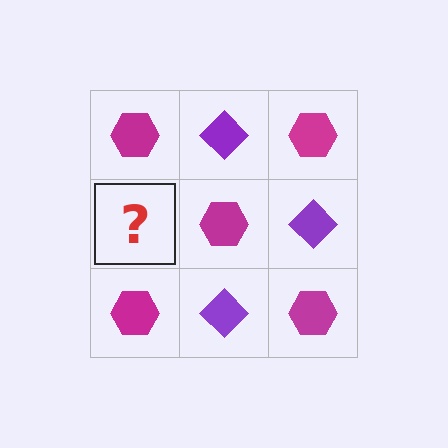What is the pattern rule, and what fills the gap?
The rule is that it alternates magenta hexagon and purple diamond in a checkerboard pattern. The gap should be filled with a purple diamond.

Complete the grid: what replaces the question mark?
The question mark should be replaced with a purple diamond.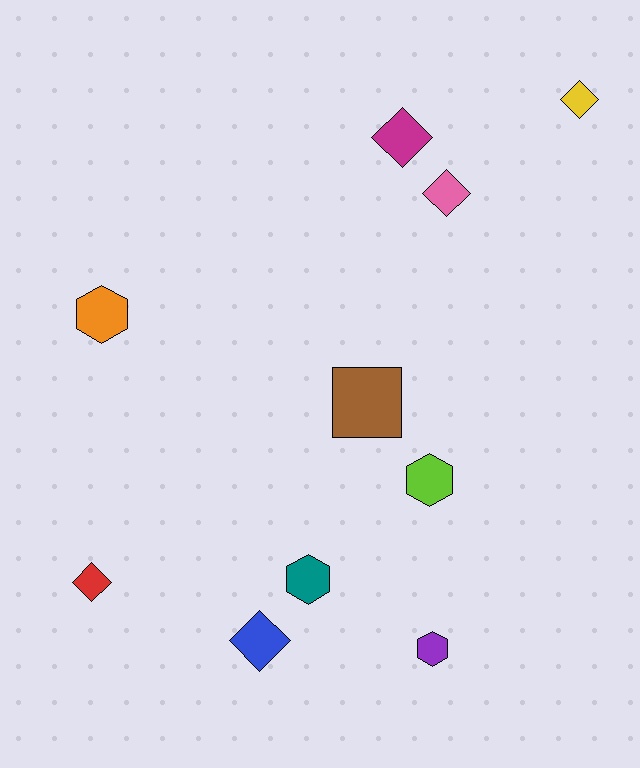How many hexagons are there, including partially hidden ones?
There are 4 hexagons.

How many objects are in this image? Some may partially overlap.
There are 10 objects.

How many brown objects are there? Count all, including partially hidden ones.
There is 1 brown object.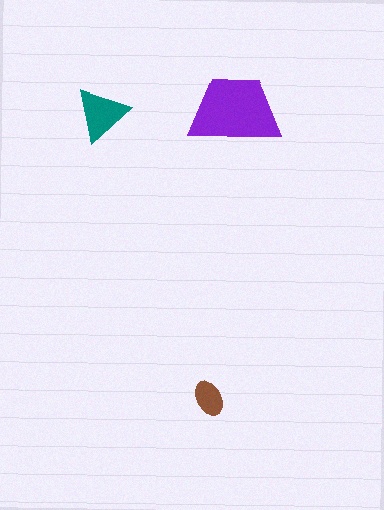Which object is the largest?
The purple trapezoid.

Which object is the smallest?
The brown ellipse.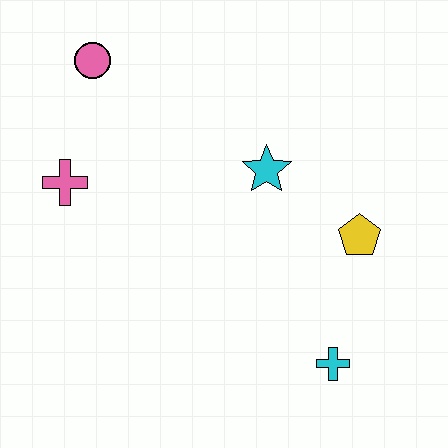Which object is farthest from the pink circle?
The cyan cross is farthest from the pink circle.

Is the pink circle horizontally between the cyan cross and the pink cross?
Yes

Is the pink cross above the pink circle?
No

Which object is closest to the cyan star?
The yellow pentagon is closest to the cyan star.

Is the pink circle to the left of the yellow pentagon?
Yes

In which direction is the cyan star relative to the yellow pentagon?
The cyan star is to the left of the yellow pentagon.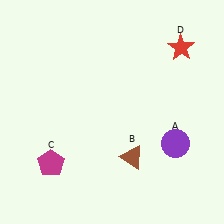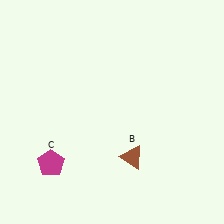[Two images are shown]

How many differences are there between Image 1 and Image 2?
There are 2 differences between the two images.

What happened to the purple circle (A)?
The purple circle (A) was removed in Image 2. It was in the bottom-right area of Image 1.